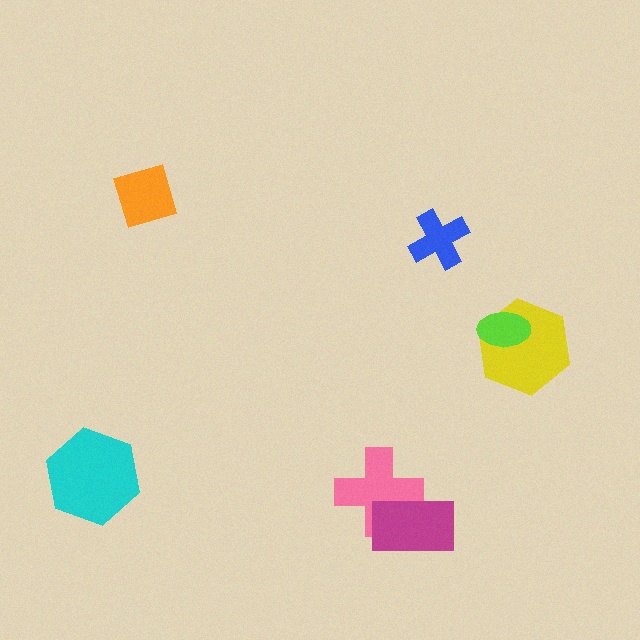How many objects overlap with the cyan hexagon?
0 objects overlap with the cyan hexagon.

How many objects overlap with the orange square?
0 objects overlap with the orange square.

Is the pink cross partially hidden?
Yes, it is partially covered by another shape.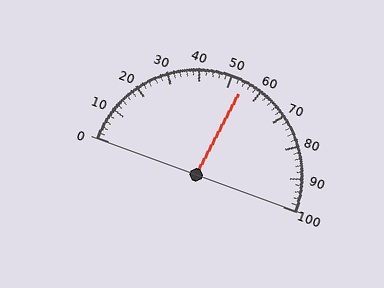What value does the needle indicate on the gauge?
The needle indicates approximately 54.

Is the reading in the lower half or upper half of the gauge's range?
The reading is in the upper half of the range (0 to 100).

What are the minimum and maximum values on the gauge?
The gauge ranges from 0 to 100.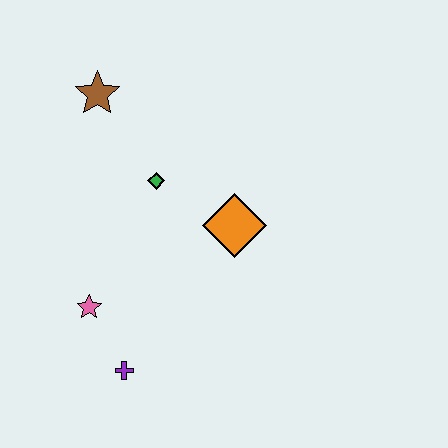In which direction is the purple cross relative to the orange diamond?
The purple cross is below the orange diamond.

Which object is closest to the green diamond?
The orange diamond is closest to the green diamond.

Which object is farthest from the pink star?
The brown star is farthest from the pink star.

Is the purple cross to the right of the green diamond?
No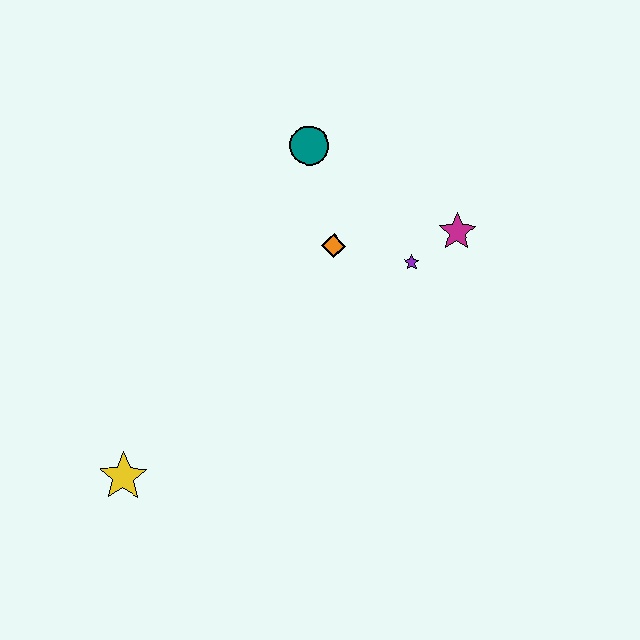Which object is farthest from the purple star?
The yellow star is farthest from the purple star.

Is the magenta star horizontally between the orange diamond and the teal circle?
No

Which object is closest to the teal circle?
The orange diamond is closest to the teal circle.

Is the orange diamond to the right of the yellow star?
Yes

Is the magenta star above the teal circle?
No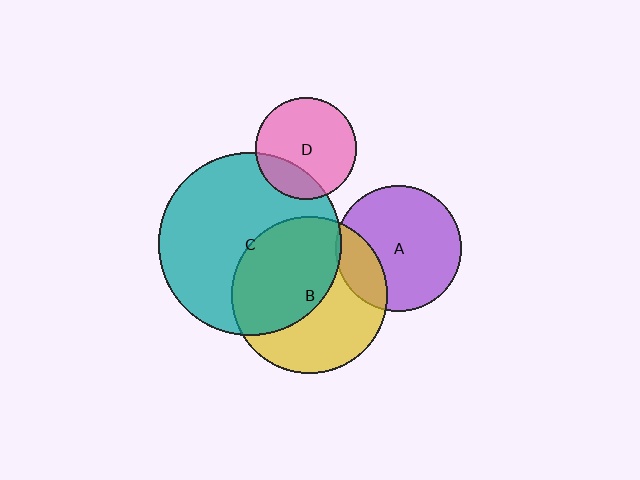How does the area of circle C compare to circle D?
Approximately 3.2 times.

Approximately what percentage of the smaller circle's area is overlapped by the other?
Approximately 50%.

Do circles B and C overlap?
Yes.